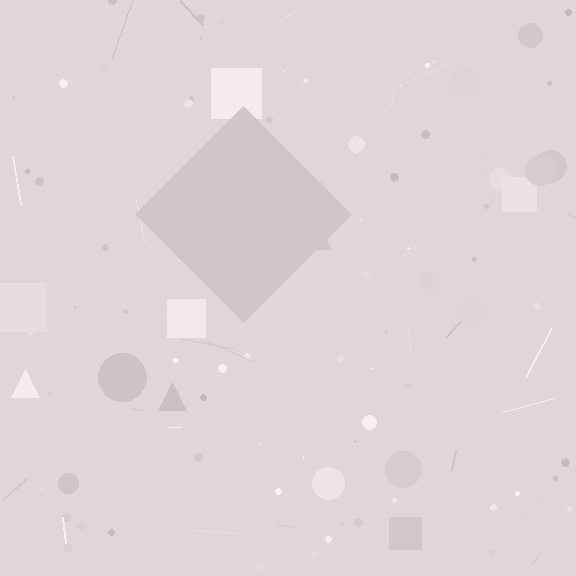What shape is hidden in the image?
A diamond is hidden in the image.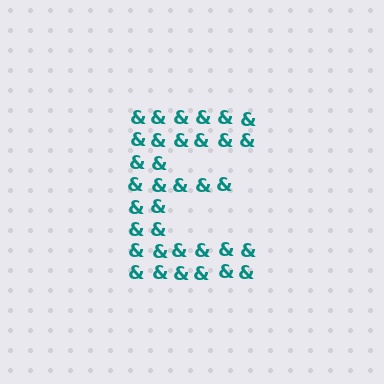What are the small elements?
The small elements are ampersands.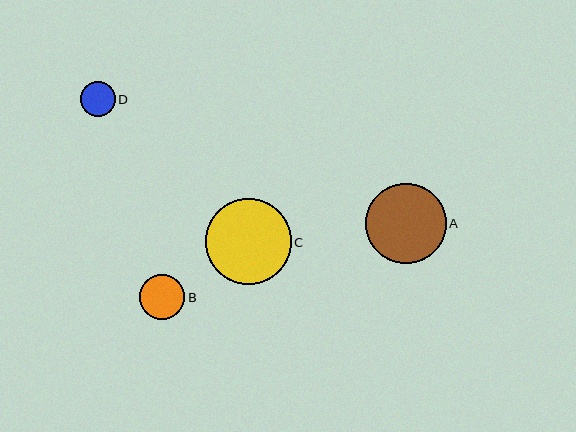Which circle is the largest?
Circle C is the largest with a size of approximately 86 pixels.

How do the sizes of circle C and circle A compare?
Circle C and circle A are approximately the same size.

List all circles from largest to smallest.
From largest to smallest: C, A, B, D.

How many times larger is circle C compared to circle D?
Circle C is approximately 2.5 times the size of circle D.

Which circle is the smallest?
Circle D is the smallest with a size of approximately 35 pixels.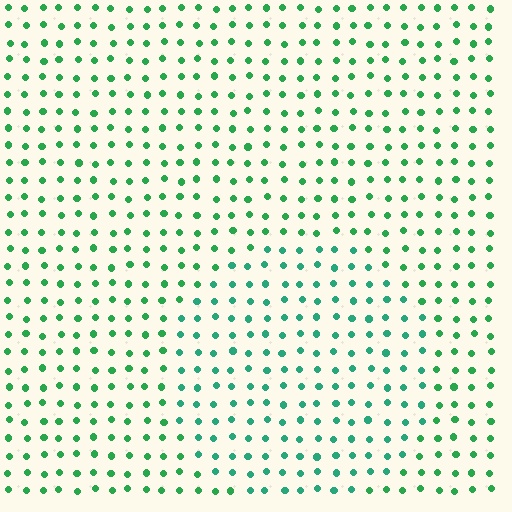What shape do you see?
I see a circle.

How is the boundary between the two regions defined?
The boundary is defined purely by a slight shift in hue (about 22 degrees). Spacing, size, and orientation are identical on both sides.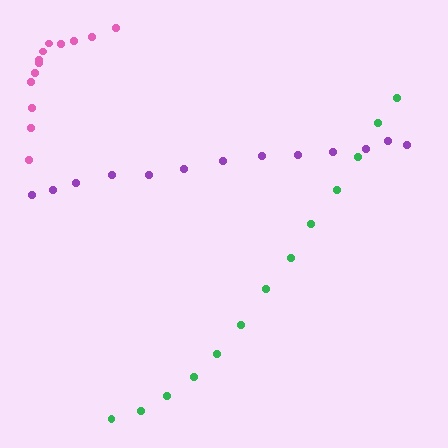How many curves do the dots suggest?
There are 3 distinct paths.